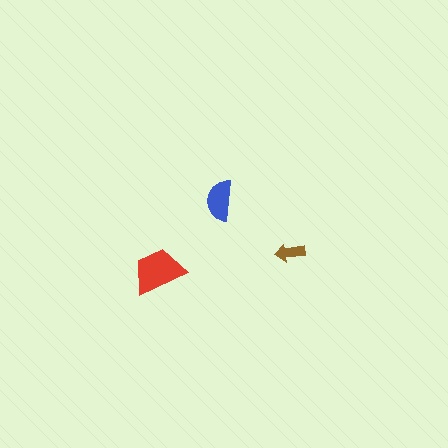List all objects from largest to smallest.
The red trapezoid, the blue semicircle, the brown arrow.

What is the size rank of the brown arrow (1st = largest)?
3rd.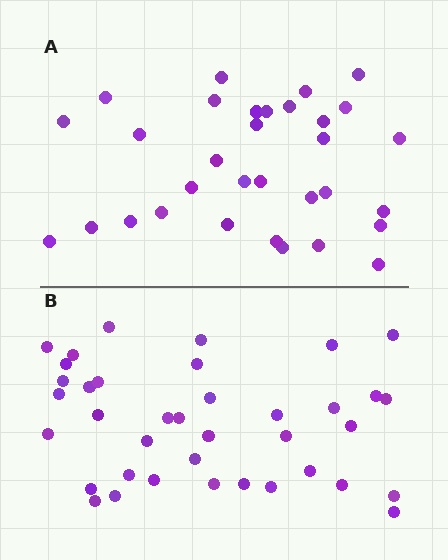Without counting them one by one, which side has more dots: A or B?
Region B (the bottom region) has more dots.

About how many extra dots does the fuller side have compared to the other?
Region B has about 6 more dots than region A.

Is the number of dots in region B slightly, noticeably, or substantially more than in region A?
Region B has only slightly more — the two regions are fairly close. The ratio is roughly 1.2 to 1.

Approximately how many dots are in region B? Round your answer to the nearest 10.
About 40 dots. (The exact count is 38, which rounds to 40.)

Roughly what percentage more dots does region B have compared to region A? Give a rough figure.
About 20% more.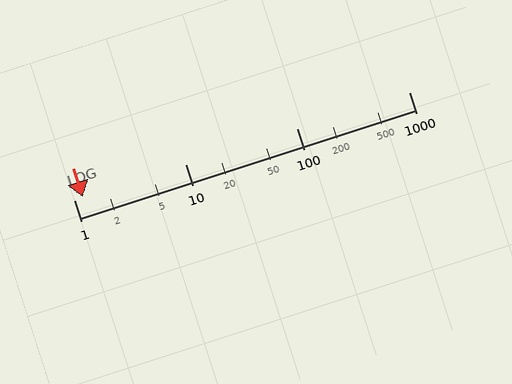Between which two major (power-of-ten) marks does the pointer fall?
The pointer is between 1 and 10.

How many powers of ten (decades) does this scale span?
The scale spans 3 decades, from 1 to 1000.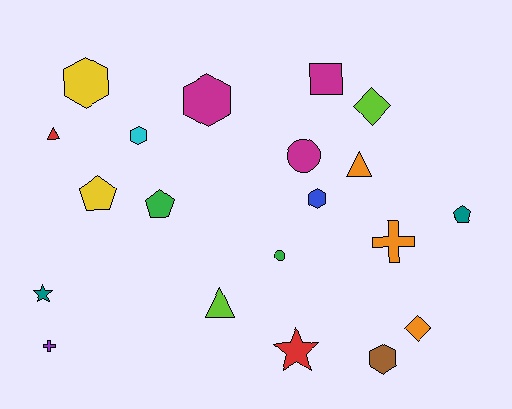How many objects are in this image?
There are 20 objects.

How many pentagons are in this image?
There are 3 pentagons.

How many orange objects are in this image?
There are 3 orange objects.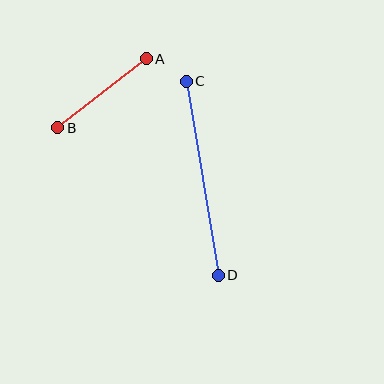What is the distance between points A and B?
The distance is approximately 112 pixels.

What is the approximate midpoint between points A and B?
The midpoint is at approximately (102, 93) pixels.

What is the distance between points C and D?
The distance is approximately 197 pixels.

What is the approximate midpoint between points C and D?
The midpoint is at approximately (202, 178) pixels.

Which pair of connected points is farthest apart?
Points C and D are farthest apart.